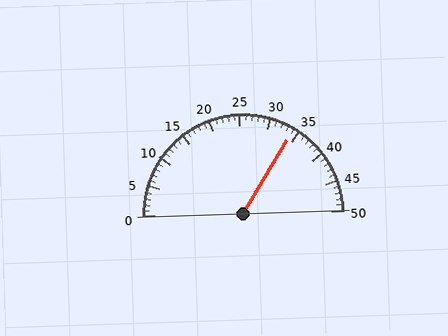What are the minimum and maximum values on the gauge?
The gauge ranges from 0 to 50.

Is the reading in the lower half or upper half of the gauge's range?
The reading is in the upper half of the range (0 to 50).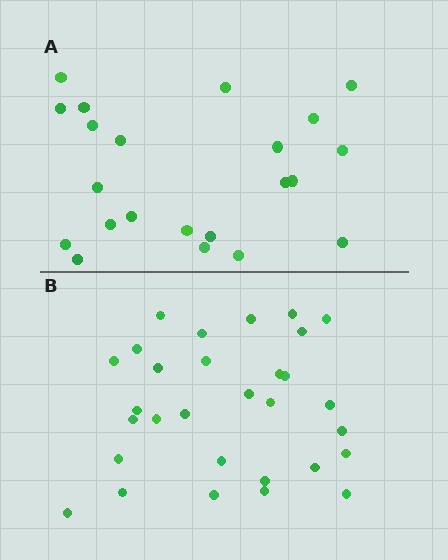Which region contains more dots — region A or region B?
Region B (the bottom region) has more dots.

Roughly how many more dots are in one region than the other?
Region B has roughly 8 or so more dots than region A.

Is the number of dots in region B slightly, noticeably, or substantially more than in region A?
Region B has noticeably more, but not dramatically so. The ratio is roughly 1.4 to 1.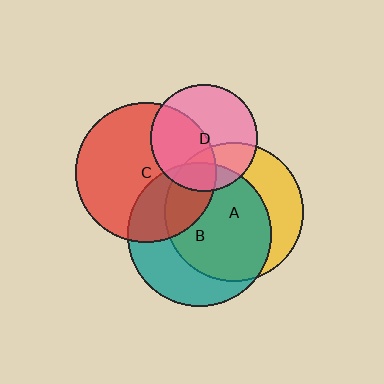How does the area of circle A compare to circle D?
Approximately 1.7 times.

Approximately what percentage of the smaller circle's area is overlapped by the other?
Approximately 20%.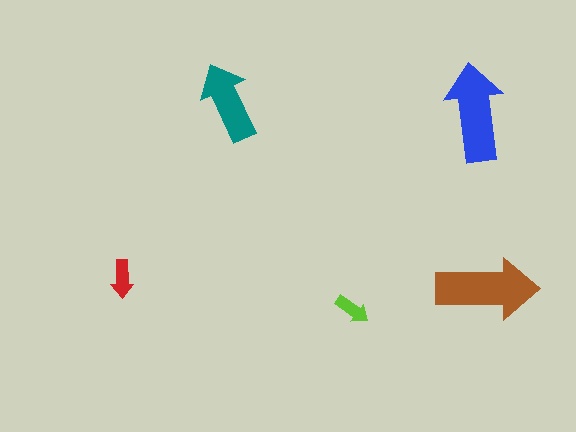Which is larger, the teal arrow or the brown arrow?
The brown one.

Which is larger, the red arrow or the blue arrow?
The blue one.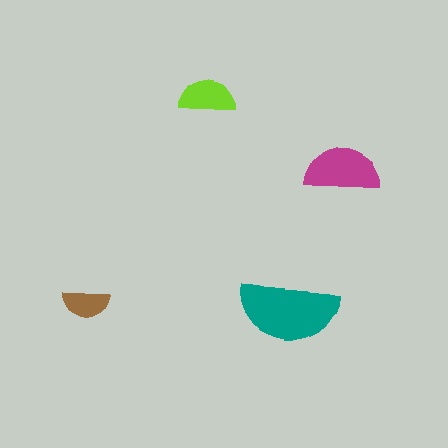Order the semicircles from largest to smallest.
the teal one, the magenta one, the lime one, the brown one.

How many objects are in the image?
There are 4 objects in the image.